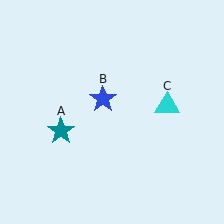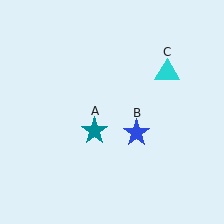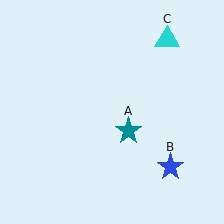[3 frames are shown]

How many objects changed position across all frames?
3 objects changed position: teal star (object A), blue star (object B), cyan triangle (object C).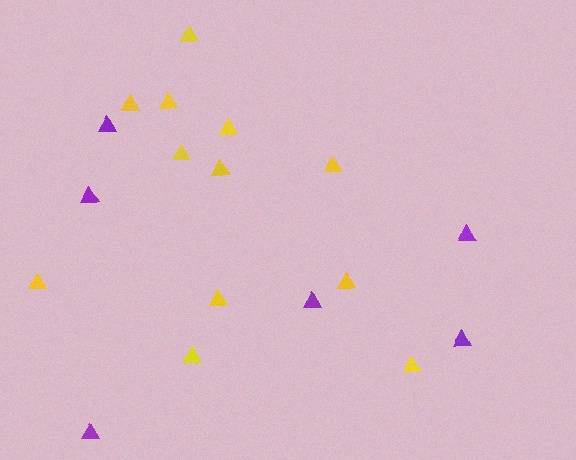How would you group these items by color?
There are 2 groups: one group of yellow triangles (12) and one group of purple triangles (6).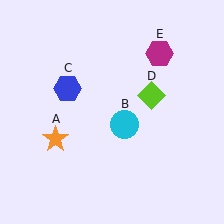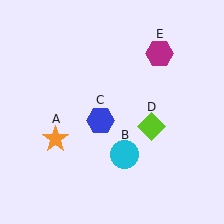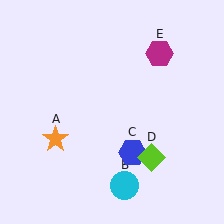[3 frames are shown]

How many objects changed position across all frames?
3 objects changed position: cyan circle (object B), blue hexagon (object C), lime diamond (object D).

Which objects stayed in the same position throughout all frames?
Orange star (object A) and magenta hexagon (object E) remained stationary.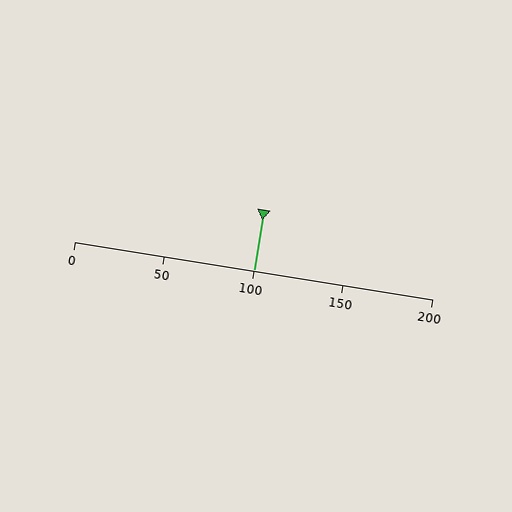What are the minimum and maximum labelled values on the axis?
The axis runs from 0 to 200.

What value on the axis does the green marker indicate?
The marker indicates approximately 100.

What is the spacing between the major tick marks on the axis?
The major ticks are spaced 50 apart.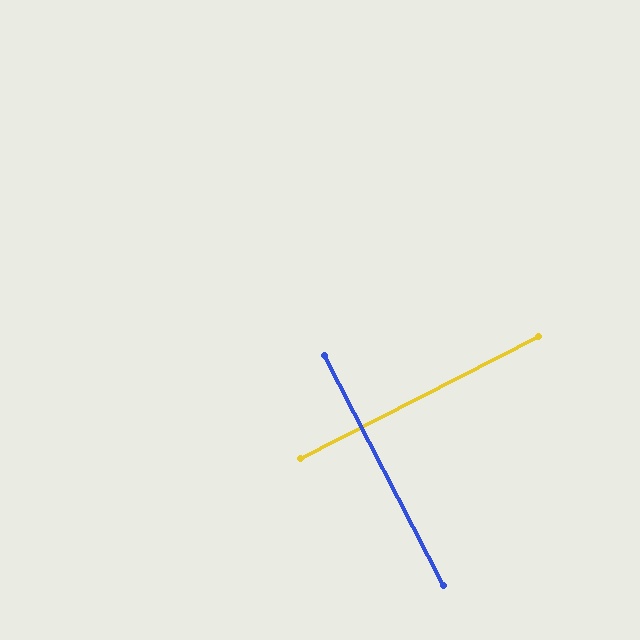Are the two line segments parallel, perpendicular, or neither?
Perpendicular — they meet at approximately 90°.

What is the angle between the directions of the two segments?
Approximately 90 degrees.